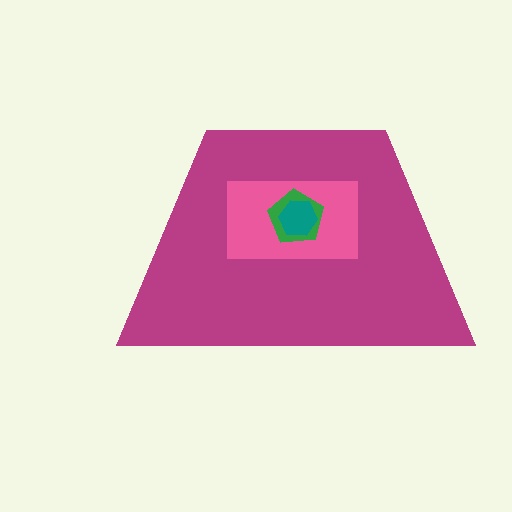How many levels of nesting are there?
4.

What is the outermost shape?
The magenta trapezoid.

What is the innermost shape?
The teal hexagon.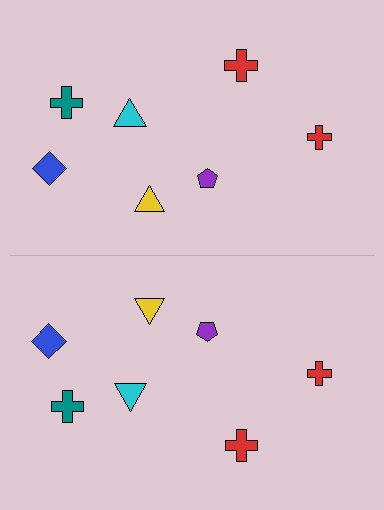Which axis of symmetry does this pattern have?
The pattern has a horizontal axis of symmetry running through the center of the image.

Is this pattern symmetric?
Yes, this pattern has bilateral (reflection) symmetry.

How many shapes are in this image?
There are 14 shapes in this image.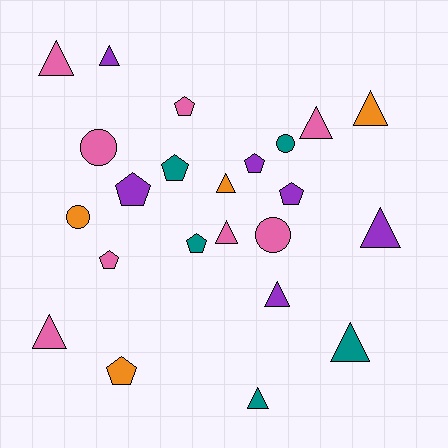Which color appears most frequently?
Pink, with 8 objects.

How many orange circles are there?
There is 1 orange circle.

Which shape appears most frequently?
Triangle, with 11 objects.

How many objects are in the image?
There are 23 objects.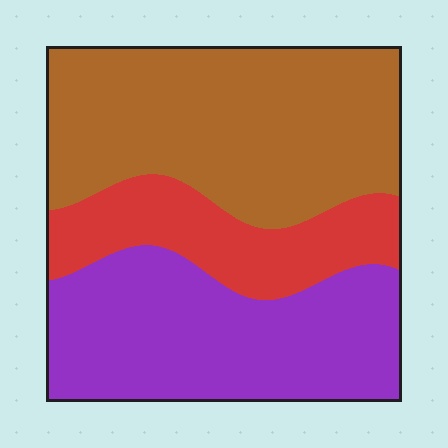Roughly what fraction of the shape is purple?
Purple covers about 35% of the shape.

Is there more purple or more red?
Purple.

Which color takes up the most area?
Brown, at roughly 45%.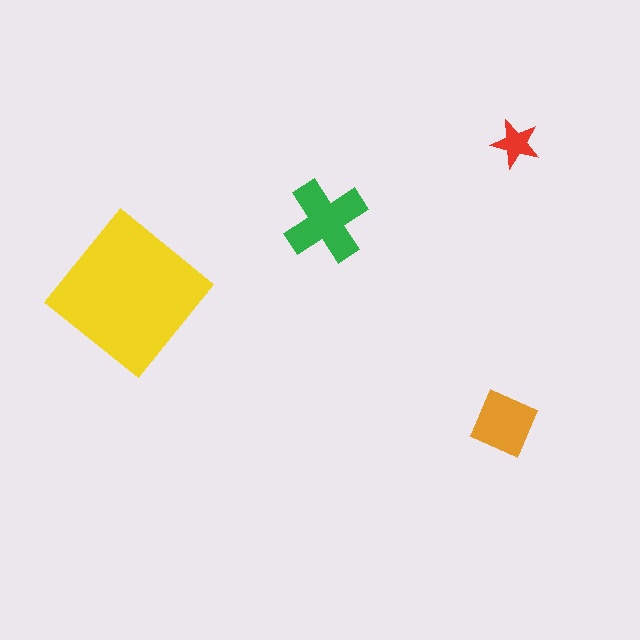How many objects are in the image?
There are 4 objects in the image.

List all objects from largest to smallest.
The yellow diamond, the green cross, the orange diamond, the red star.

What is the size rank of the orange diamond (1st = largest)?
3rd.